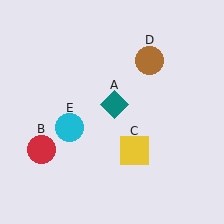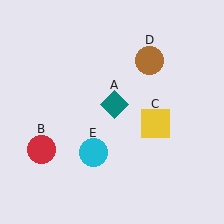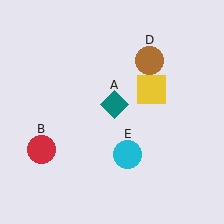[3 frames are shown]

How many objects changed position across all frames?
2 objects changed position: yellow square (object C), cyan circle (object E).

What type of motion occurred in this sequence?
The yellow square (object C), cyan circle (object E) rotated counterclockwise around the center of the scene.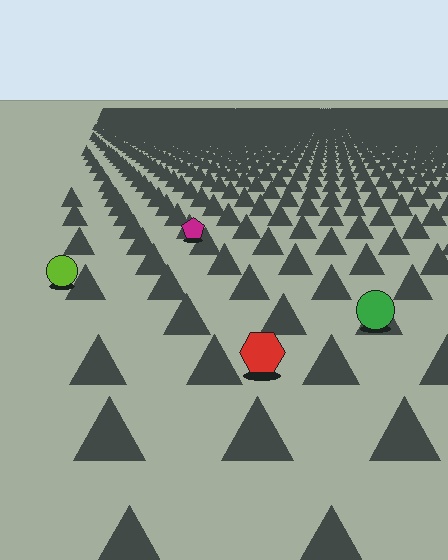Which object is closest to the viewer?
The red hexagon is closest. The texture marks near it are larger and more spread out.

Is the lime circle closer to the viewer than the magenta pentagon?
Yes. The lime circle is closer — you can tell from the texture gradient: the ground texture is coarser near it.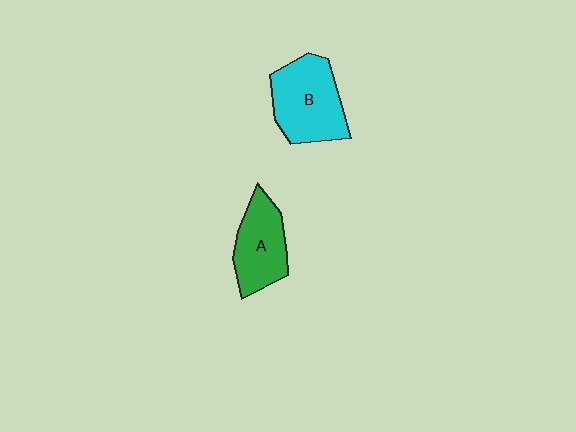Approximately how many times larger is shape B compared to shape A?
Approximately 1.3 times.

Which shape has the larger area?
Shape B (cyan).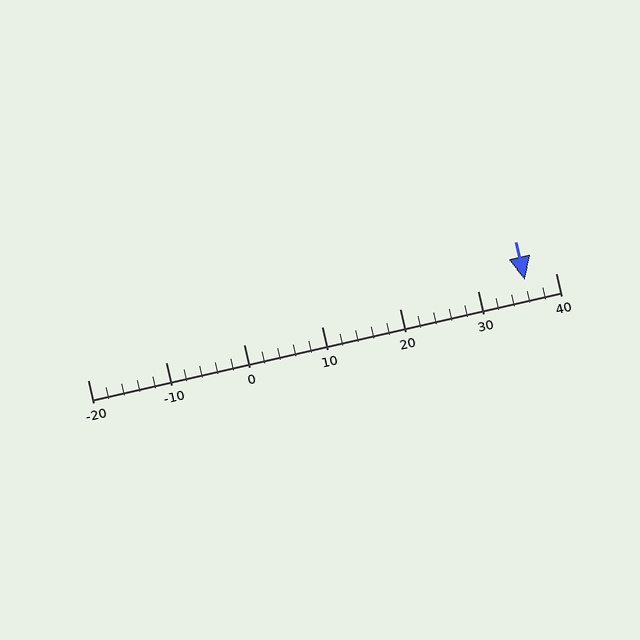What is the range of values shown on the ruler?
The ruler shows values from -20 to 40.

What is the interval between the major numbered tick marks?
The major tick marks are spaced 10 units apart.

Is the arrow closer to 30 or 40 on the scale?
The arrow is closer to 40.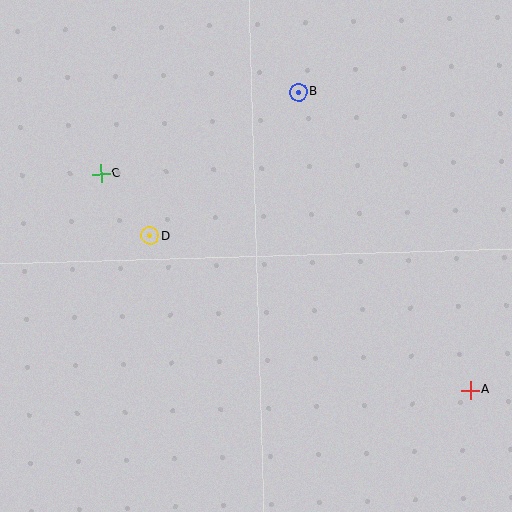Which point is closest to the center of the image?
Point D at (150, 236) is closest to the center.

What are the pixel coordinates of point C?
Point C is at (101, 174).